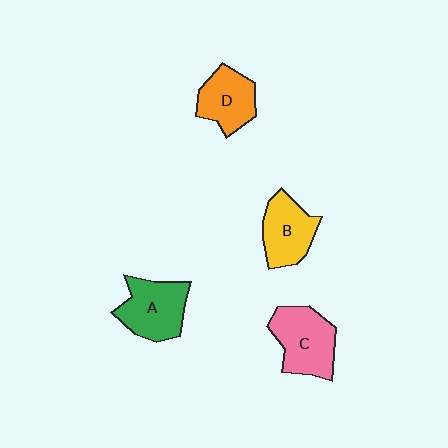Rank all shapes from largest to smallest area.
From largest to smallest: C (pink), A (green), B (yellow), D (orange).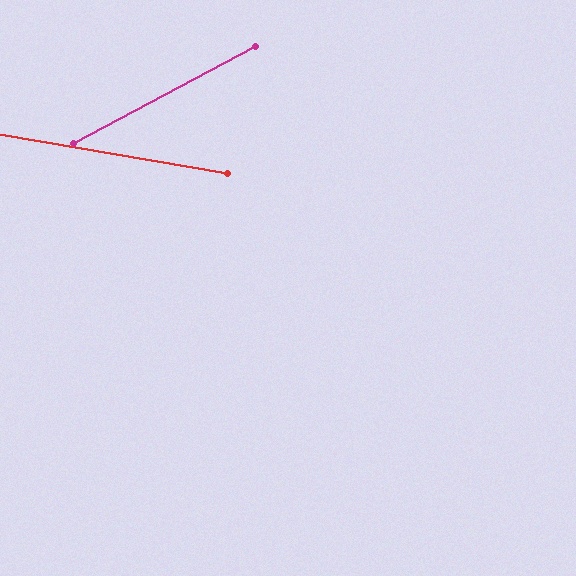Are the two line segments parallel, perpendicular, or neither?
Neither parallel nor perpendicular — they differ by about 38°.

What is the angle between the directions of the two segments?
Approximately 38 degrees.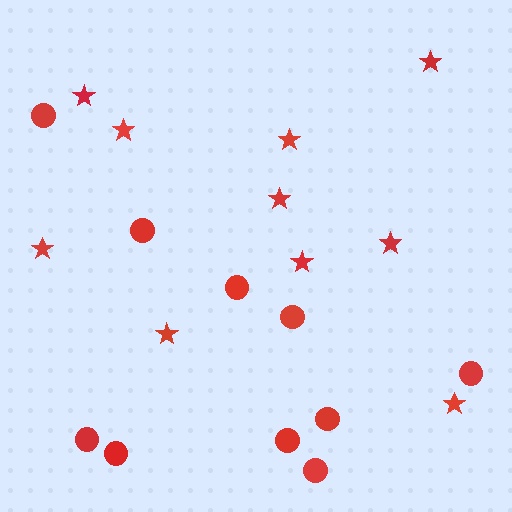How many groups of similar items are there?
There are 2 groups: one group of circles (10) and one group of stars (10).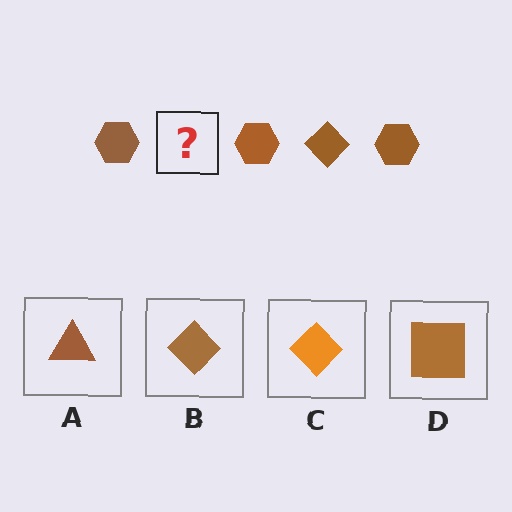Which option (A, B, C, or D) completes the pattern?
B.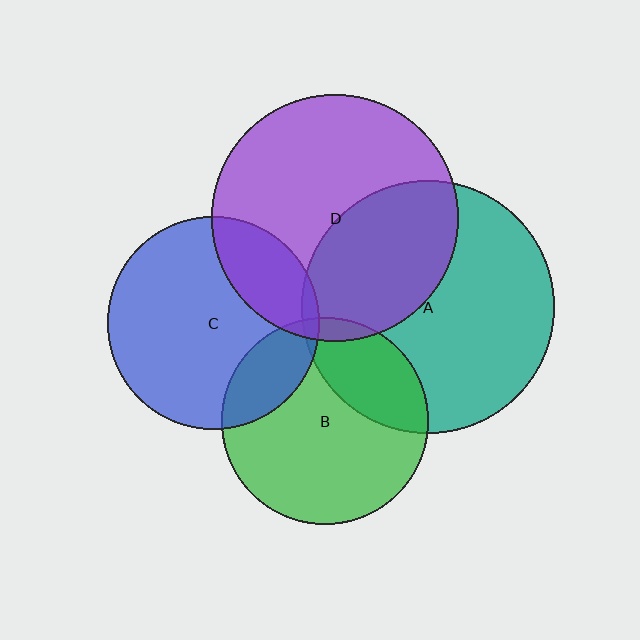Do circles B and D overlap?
Yes.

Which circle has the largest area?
Circle A (teal).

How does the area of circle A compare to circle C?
Approximately 1.4 times.